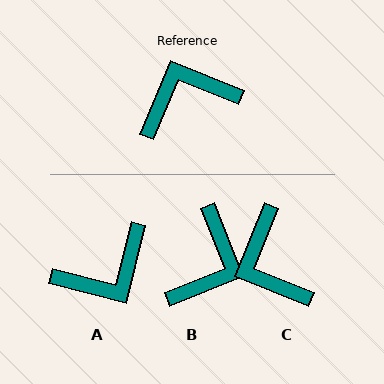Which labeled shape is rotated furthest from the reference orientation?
A, about 172 degrees away.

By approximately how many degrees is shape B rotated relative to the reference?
Approximately 136 degrees clockwise.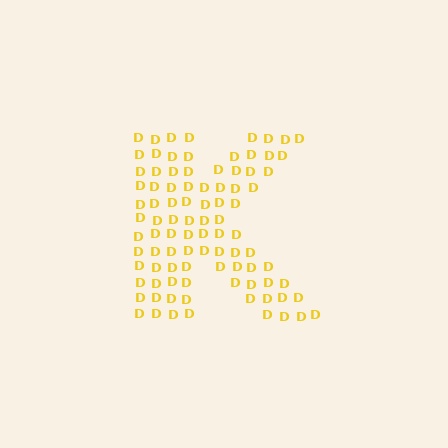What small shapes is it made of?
It is made of small letter D's.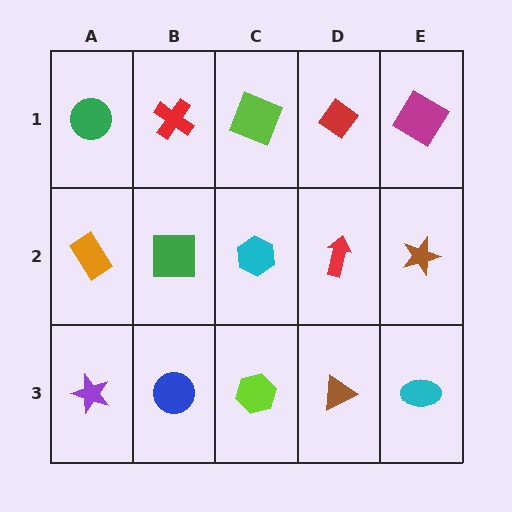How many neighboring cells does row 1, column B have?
3.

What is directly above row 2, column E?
A magenta diamond.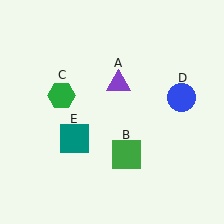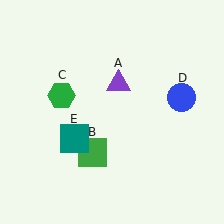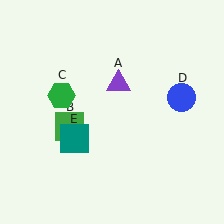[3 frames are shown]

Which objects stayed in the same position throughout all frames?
Purple triangle (object A) and green hexagon (object C) and blue circle (object D) and teal square (object E) remained stationary.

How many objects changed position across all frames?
1 object changed position: green square (object B).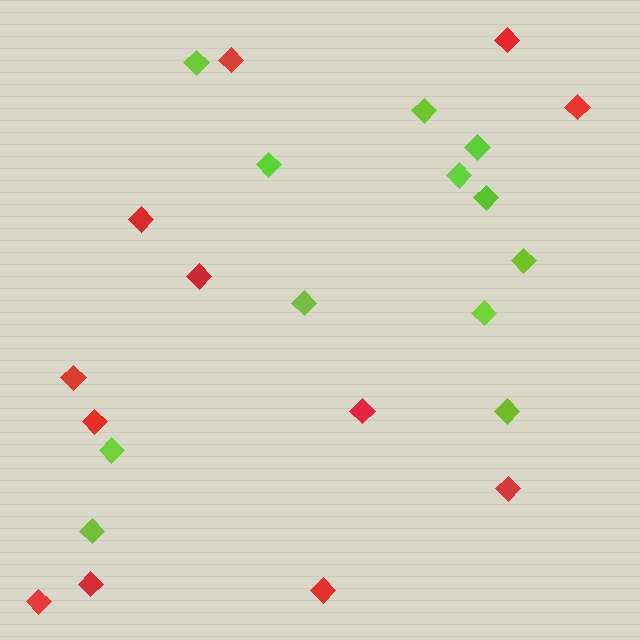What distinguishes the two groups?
There are 2 groups: one group of red diamonds (12) and one group of lime diamonds (12).